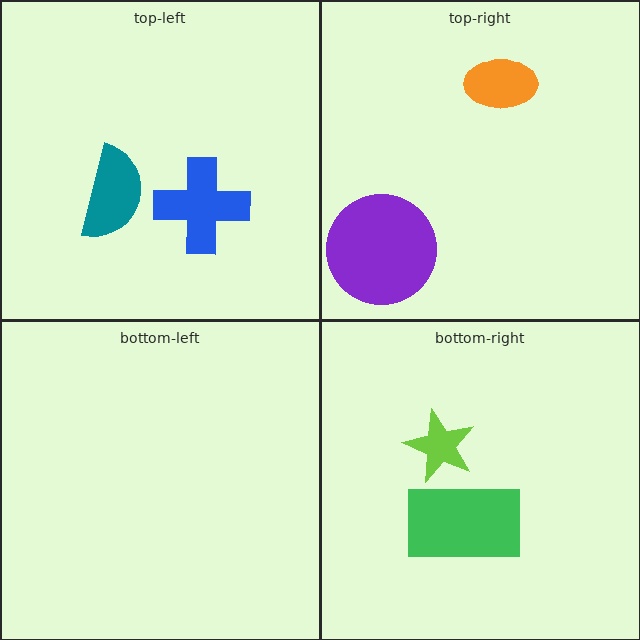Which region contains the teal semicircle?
The top-left region.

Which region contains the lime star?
The bottom-right region.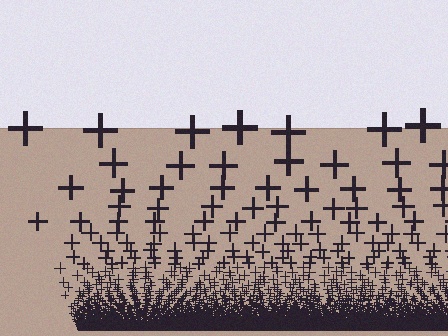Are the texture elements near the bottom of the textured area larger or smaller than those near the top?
Smaller. The gradient is inverted — elements near the bottom are smaller and denser.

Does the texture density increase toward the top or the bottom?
Density increases toward the bottom.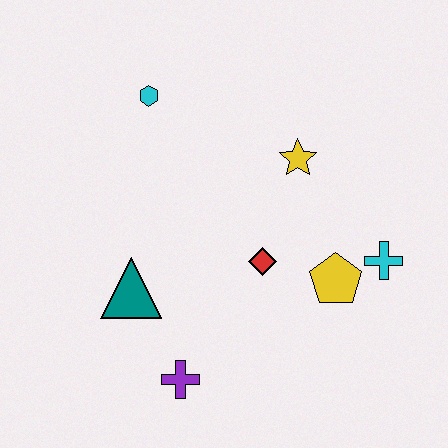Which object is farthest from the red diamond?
The cyan hexagon is farthest from the red diamond.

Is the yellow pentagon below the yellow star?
Yes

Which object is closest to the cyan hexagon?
The yellow star is closest to the cyan hexagon.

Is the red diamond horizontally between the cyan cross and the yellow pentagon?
No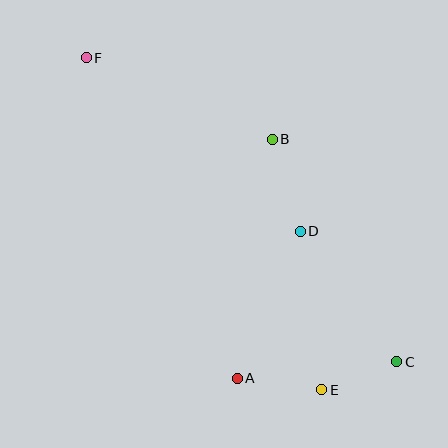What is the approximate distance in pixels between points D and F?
The distance between D and F is approximately 275 pixels.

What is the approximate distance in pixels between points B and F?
The distance between B and F is approximately 203 pixels.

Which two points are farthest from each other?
Points C and F are farthest from each other.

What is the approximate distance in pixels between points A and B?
The distance between A and B is approximately 242 pixels.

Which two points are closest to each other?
Points C and E are closest to each other.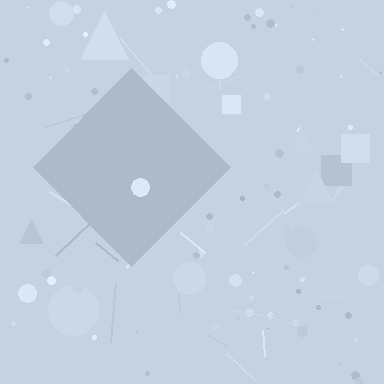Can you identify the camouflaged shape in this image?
The camouflaged shape is a diamond.